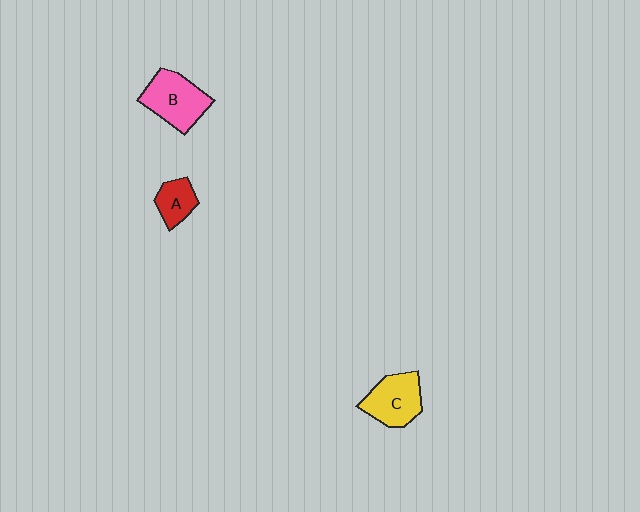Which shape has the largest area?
Shape B (pink).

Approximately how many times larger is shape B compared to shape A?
Approximately 1.9 times.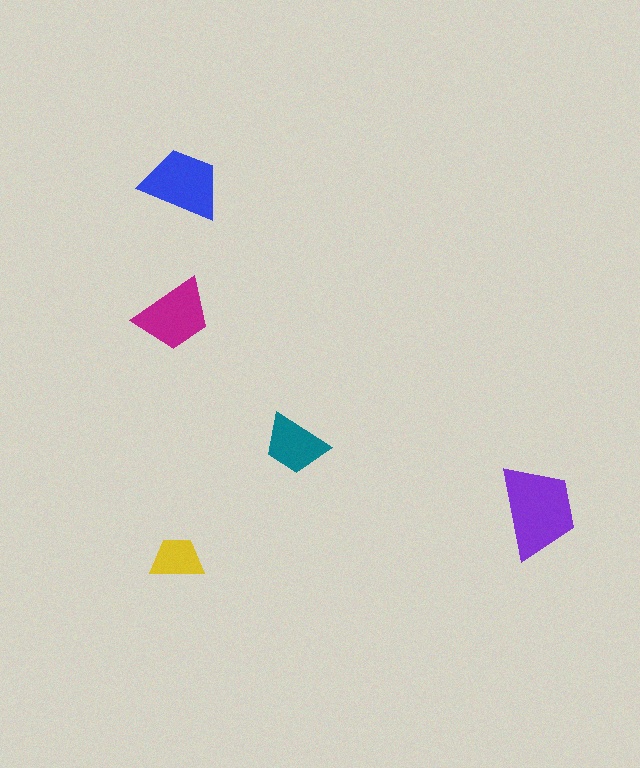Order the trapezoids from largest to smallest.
the purple one, the blue one, the magenta one, the teal one, the yellow one.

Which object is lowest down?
The yellow trapezoid is bottommost.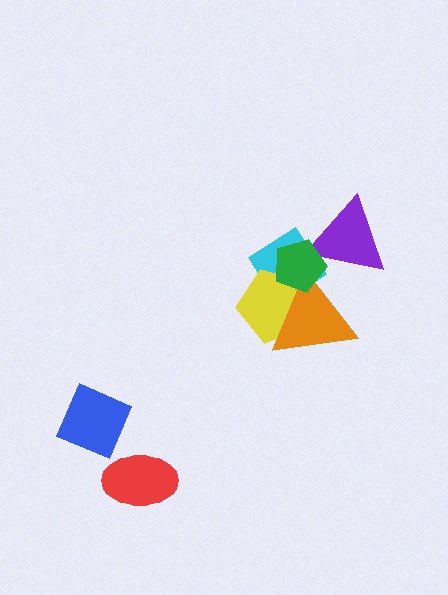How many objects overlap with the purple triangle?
1 object overlaps with the purple triangle.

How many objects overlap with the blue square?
0 objects overlap with the blue square.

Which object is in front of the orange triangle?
The green pentagon is in front of the orange triangle.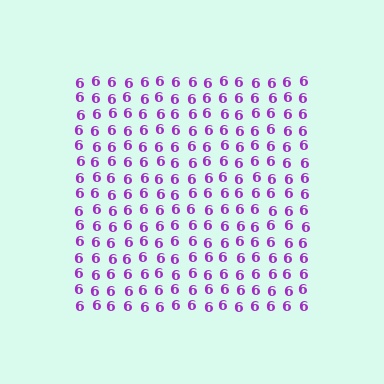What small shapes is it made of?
It is made of small digit 6's.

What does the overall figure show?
The overall figure shows a square.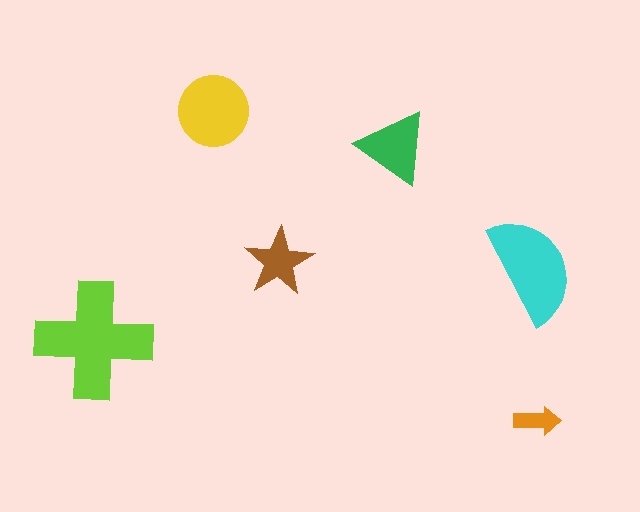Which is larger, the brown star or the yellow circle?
The yellow circle.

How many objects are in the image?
There are 6 objects in the image.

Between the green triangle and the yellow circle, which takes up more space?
The yellow circle.